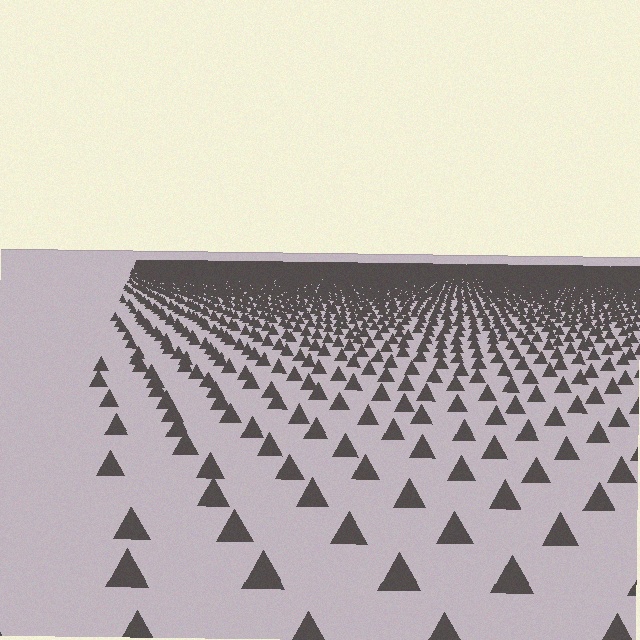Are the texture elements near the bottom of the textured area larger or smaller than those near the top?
Larger. Near the bottom, elements are closer to the viewer and appear at a bigger on-screen size.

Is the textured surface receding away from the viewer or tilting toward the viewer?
The surface is receding away from the viewer. Texture elements get smaller and denser toward the top.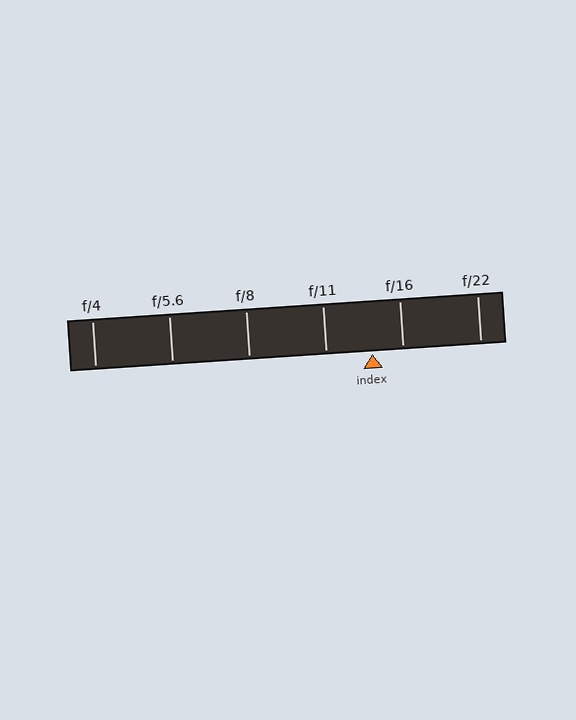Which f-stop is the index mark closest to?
The index mark is closest to f/16.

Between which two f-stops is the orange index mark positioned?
The index mark is between f/11 and f/16.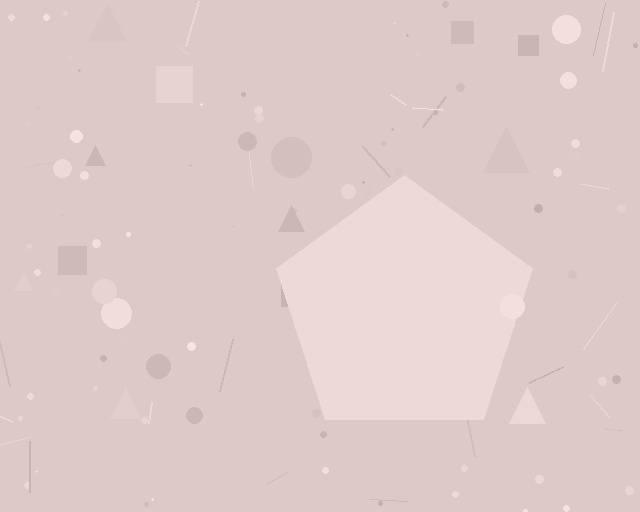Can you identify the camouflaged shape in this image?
The camouflaged shape is a pentagon.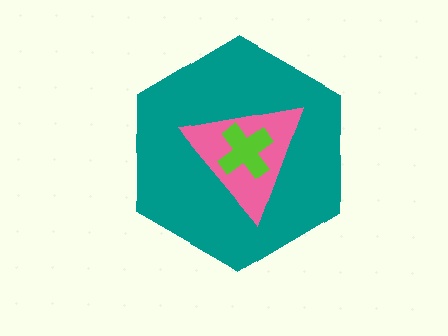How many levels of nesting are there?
3.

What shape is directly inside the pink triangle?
The lime cross.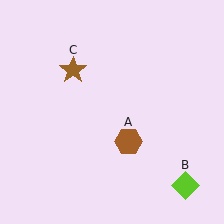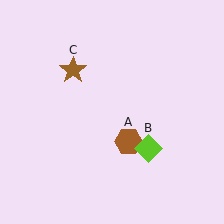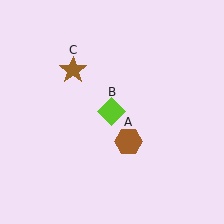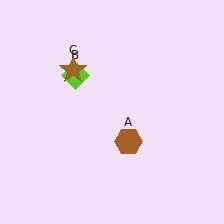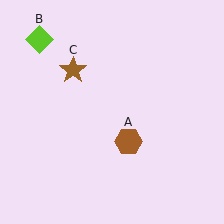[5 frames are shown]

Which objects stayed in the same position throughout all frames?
Brown hexagon (object A) and brown star (object C) remained stationary.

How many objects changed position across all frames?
1 object changed position: lime diamond (object B).